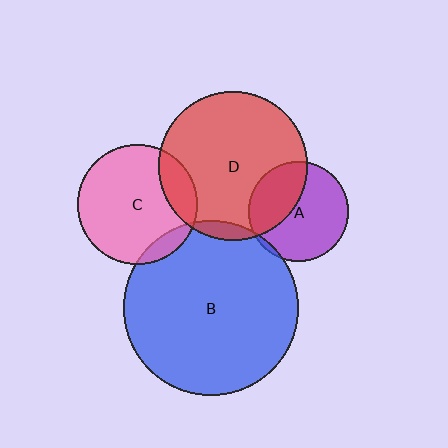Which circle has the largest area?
Circle B (blue).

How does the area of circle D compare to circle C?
Approximately 1.5 times.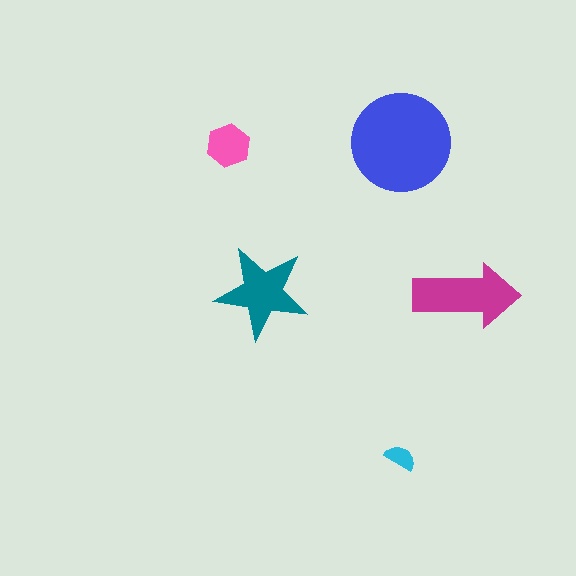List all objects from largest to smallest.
The blue circle, the magenta arrow, the teal star, the pink hexagon, the cyan semicircle.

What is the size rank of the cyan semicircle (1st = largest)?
5th.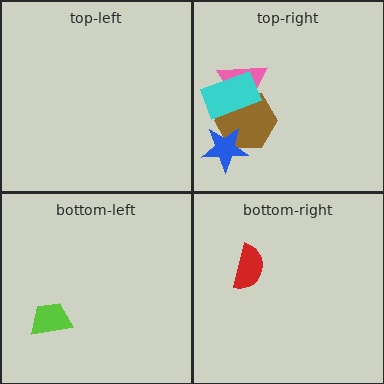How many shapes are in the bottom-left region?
1.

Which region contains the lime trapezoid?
The bottom-left region.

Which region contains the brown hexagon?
The top-right region.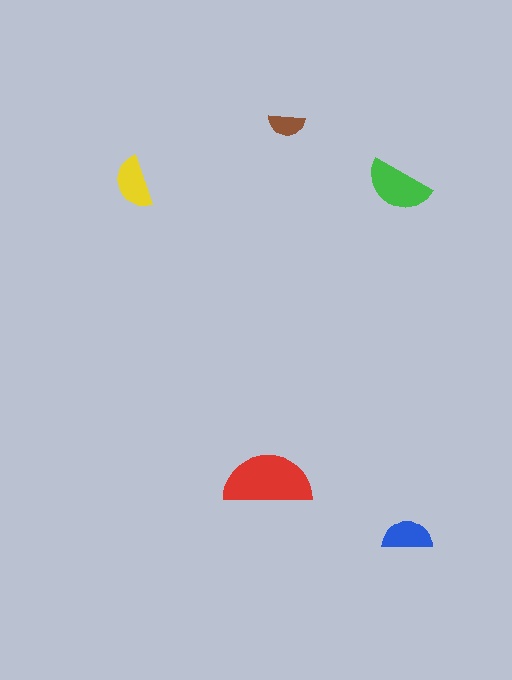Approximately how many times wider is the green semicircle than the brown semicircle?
About 2 times wider.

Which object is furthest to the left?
The yellow semicircle is leftmost.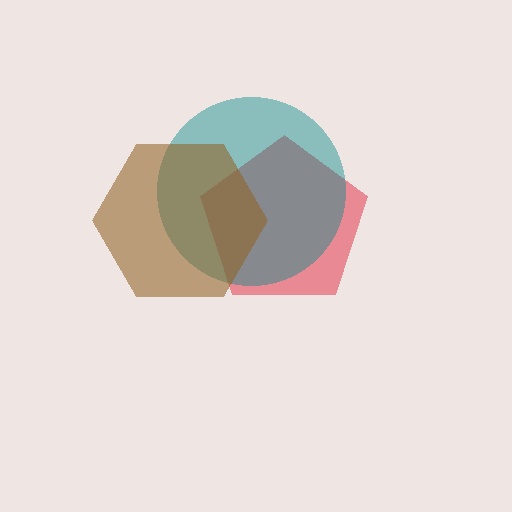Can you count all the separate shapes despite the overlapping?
Yes, there are 3 separate shapes.